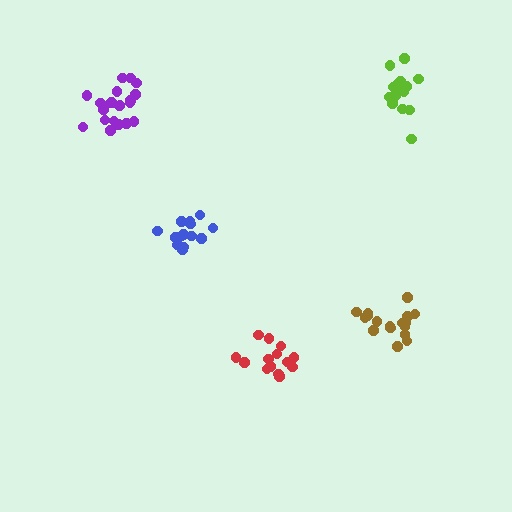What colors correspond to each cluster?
The clusters are colored: blue, brown, red, purple, lime.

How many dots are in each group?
Group 1: 16 dots, Group 2: 18 dots, Group 3: 15 dots, Group 4: 20 dots, Group 5: 15 dots (84 total).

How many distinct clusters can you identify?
There are 5 distinct clusters.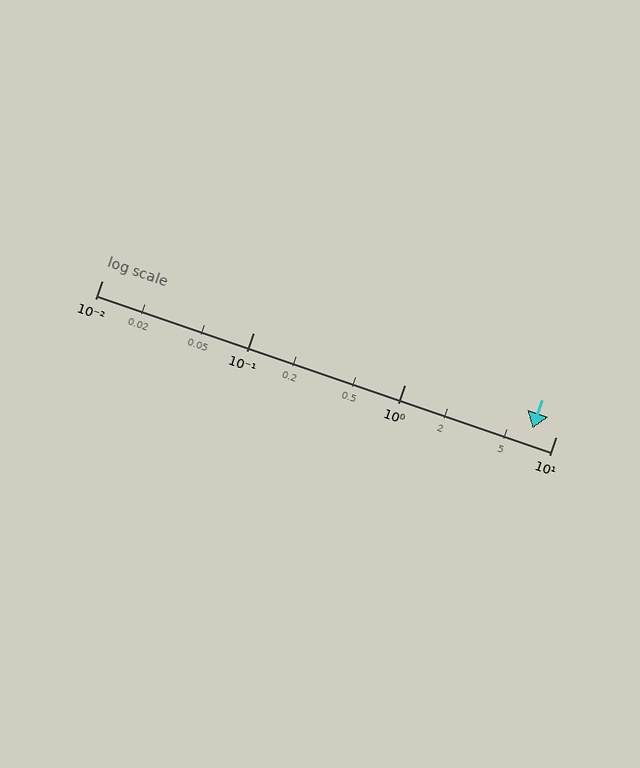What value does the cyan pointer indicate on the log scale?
The pointer indicates approximately 7.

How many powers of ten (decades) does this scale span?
The scale spans 3 decades, from 0.01 to 10.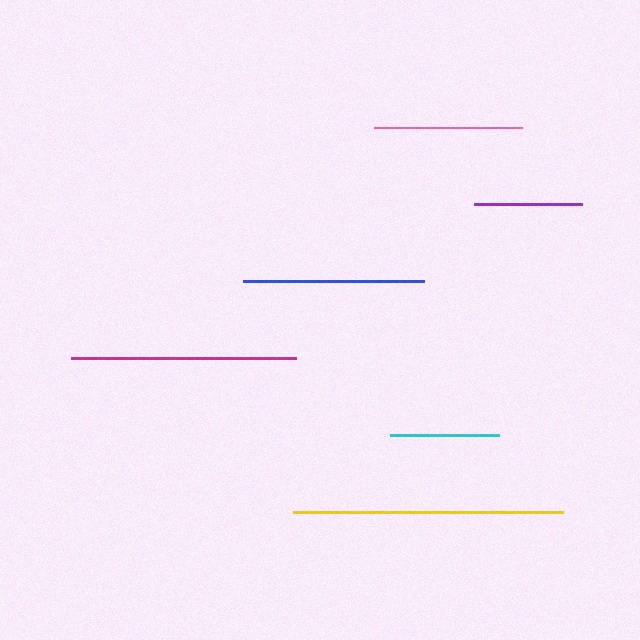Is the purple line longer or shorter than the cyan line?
The cyan line is longer than the purple line.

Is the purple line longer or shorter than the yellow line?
The yellow line is longer than the purple line.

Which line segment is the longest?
The yellow line is the longest at approximately 270 pixels.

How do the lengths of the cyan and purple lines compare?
The cyan and purple lines are approximately the same length.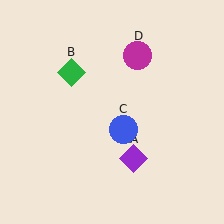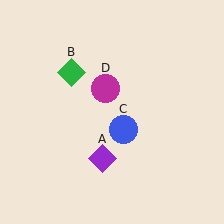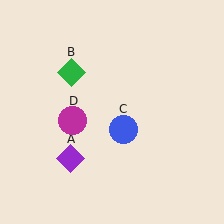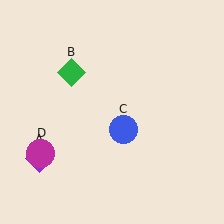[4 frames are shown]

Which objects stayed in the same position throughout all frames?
Green diamond (object B) and blue circle (object C) remained stationary.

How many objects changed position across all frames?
2 objects changed position: purple diamond (object A), magenta circle (object D).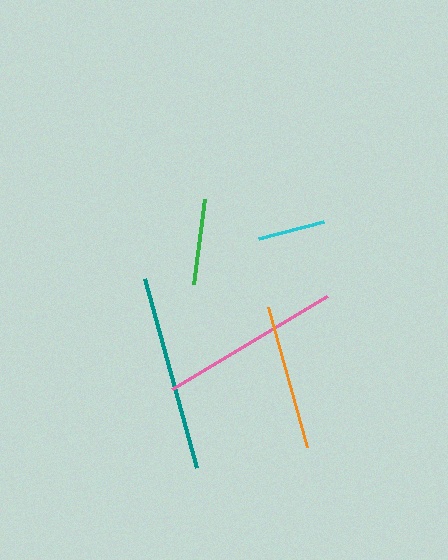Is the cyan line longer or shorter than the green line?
The green line is longer than the cyan line.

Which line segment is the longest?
The teal line is the longest at approximately 196 pixels.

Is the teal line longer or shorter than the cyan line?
The teal line is longer than the cyan line.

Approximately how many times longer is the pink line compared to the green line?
The pink line is approximately 2.1 times the length of the green line.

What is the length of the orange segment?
The orange segment is approximately 145 pixels long.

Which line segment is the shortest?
The cyan line is the shortest at approximately 67 pixels.